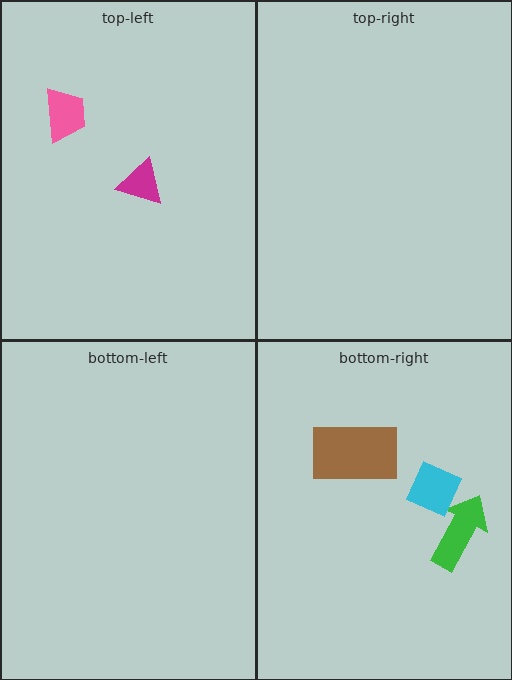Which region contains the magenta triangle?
The top-left region.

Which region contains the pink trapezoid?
The top-left region.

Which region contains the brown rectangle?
The bottom-right region.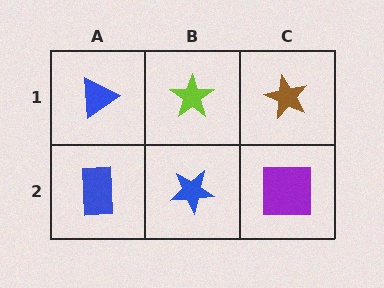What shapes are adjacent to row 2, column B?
A lime star (row 1, column B), a blue rectangle (row 2, column A), a purple square (row 2, column C).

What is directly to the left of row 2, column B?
A blue rectangle.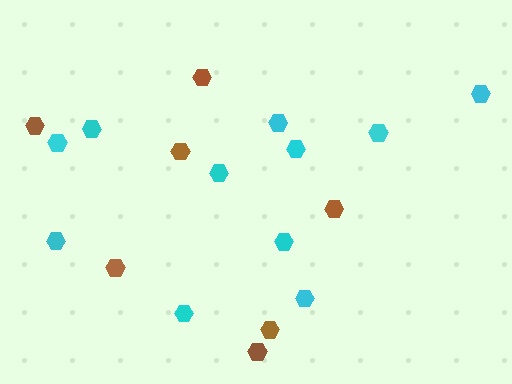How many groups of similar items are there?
There are 2 groups: one group of brown hexagons (7) and one group of cyan hexagons (11).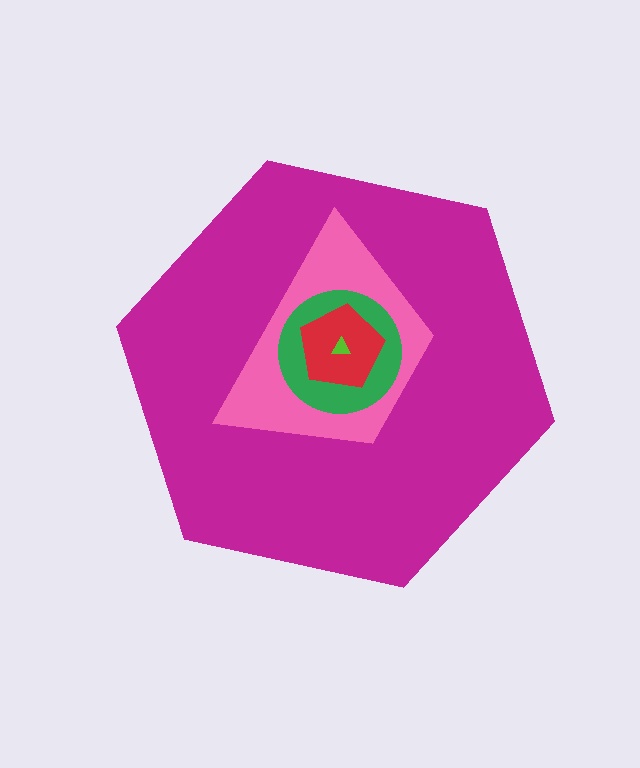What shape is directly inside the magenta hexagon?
The pink trapezoid.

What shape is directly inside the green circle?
The red pentagon.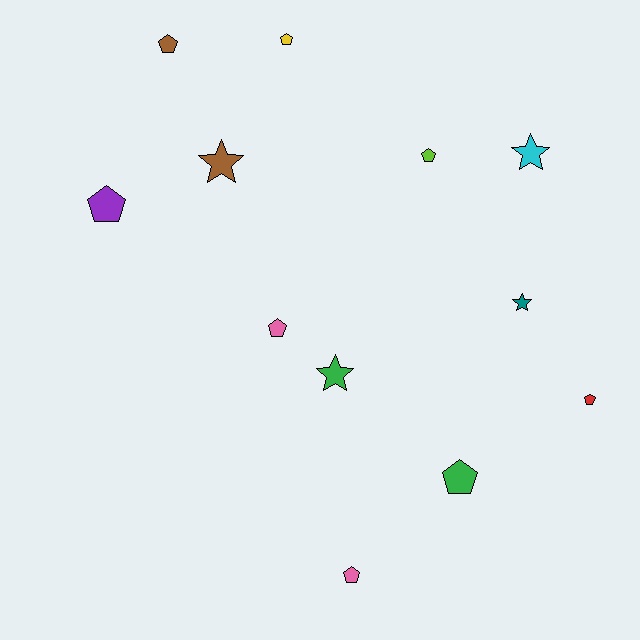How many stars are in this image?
There are 4 stars.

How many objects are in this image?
There are 12 objects.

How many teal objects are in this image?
There is 1 teal object.